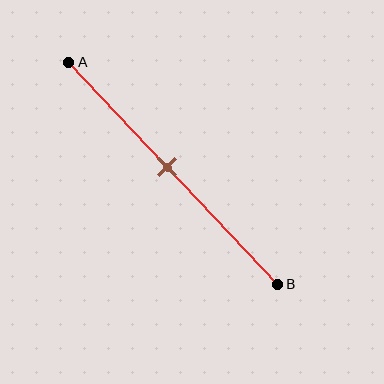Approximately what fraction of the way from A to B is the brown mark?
The brown mark is approximately 45% of the way from A to B.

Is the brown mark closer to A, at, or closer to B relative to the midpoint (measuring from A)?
The brown mark is approximately at the midpoint of segment AB.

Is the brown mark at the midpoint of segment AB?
Yes, the mark is approximately at the midpoint.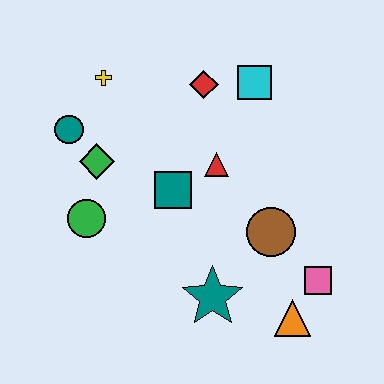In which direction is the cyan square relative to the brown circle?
The cyan square is above the brown circle.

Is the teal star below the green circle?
Yes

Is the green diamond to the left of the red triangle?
Yes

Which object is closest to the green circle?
The green diamond is closest to the green circle.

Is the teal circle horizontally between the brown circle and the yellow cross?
No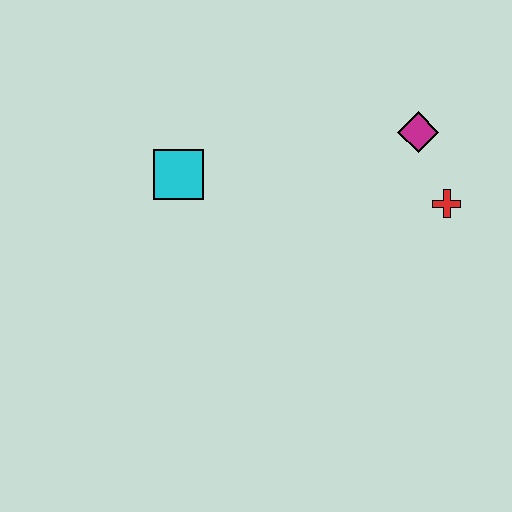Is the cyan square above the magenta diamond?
No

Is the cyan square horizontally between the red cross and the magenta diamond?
No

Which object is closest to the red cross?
The magenta diamond is closest to the red cross.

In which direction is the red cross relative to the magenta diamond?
The red cross is below the magenta diamond.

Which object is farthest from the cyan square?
The red cross is farthest from the cyan square.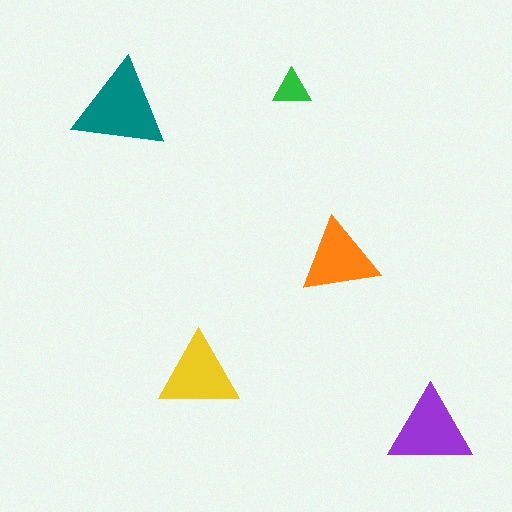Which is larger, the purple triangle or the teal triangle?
The teal one.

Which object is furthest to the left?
The teal triangle is leftmost.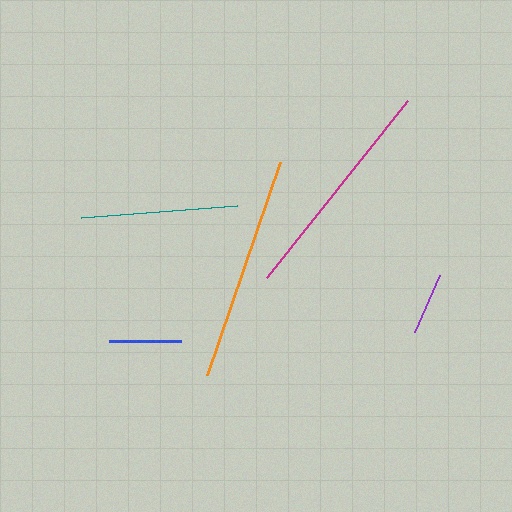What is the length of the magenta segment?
The magenta segment is approximately 226 pixels long.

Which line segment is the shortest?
The purple line is the shortest at approximately 63 pixels.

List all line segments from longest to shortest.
From longest to shortest: magenta, orange, teal, blue, purple.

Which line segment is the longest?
The magenta line is the longest at approximately 226 pixels.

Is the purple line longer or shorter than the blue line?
The blue line is longer than the purple line.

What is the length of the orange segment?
The orange segment is approximately 226 pixels long.